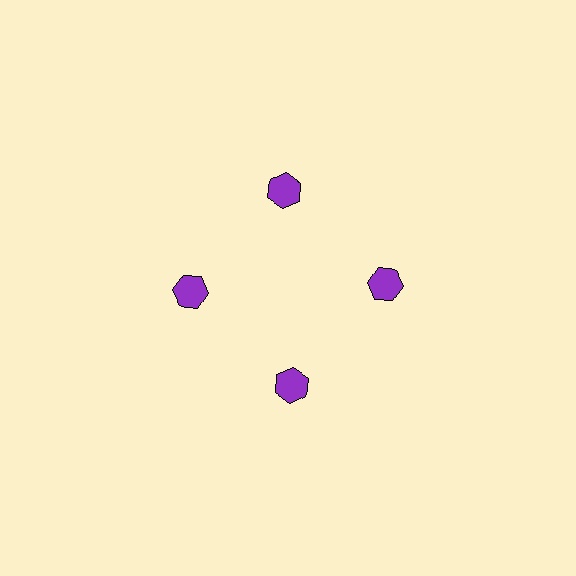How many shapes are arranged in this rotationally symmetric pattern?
There are 4 shapes, arranged in 4 groups of 1.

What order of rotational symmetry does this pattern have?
This pattern has 4-fold rotational symmetry.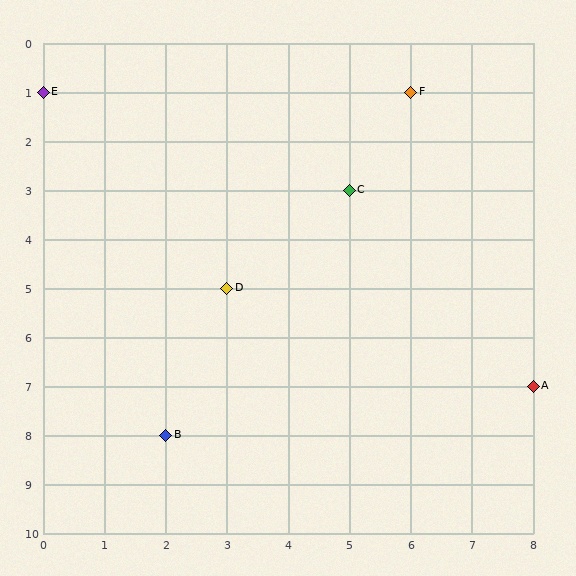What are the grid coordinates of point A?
Point A is at grid coordinates (8, 7).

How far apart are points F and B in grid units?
Points F and B are 4 columns and 7 rows apart (about 8.1 grid units diagonally).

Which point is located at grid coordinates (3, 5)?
Point D is at (3, 5).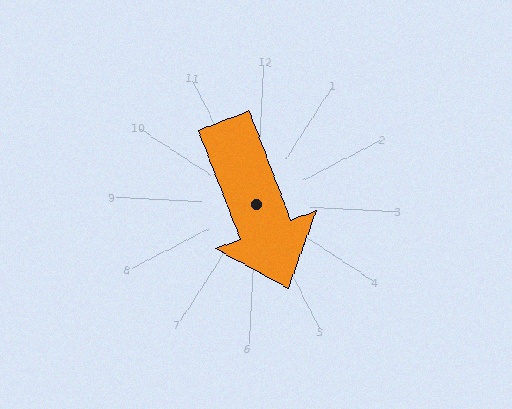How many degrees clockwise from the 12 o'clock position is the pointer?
Approximately 156 degrees.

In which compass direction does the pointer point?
Southeast.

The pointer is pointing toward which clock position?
Roughly 5 o'clock.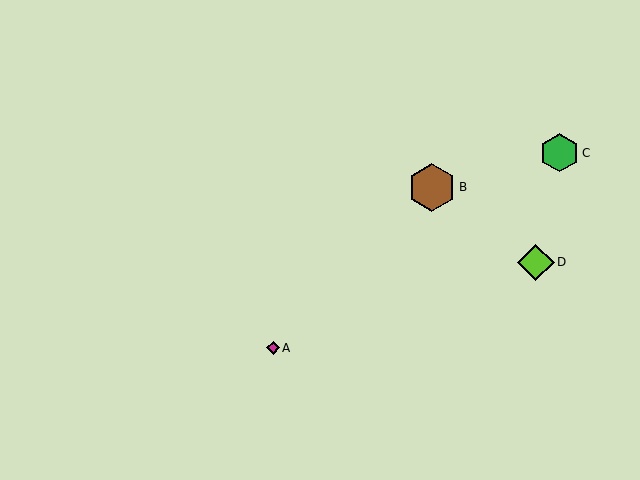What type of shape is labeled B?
Shape B is a brown hexagon.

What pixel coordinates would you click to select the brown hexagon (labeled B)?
Click at (432, 187) to select the brown hexagon B.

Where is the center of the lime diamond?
The center of the lime diamond is at (536, 262).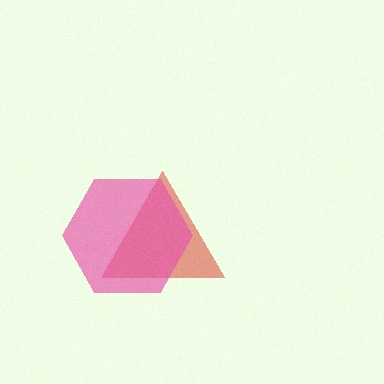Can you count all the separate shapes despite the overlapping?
Yes, there are 2 separate shapes.